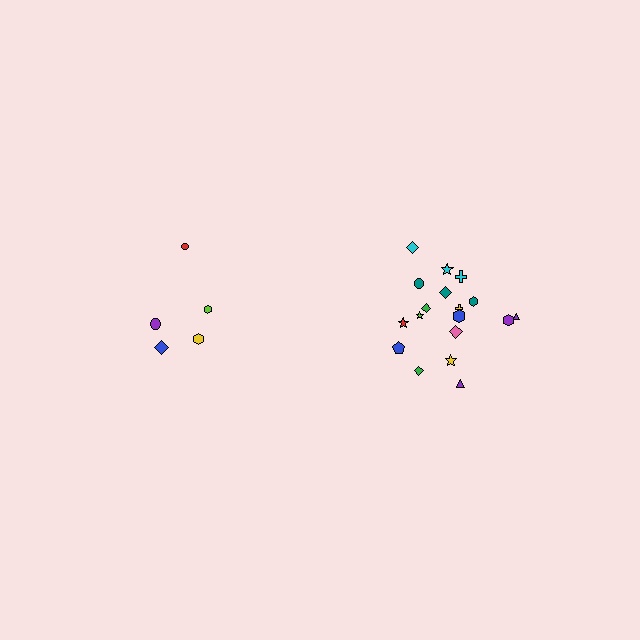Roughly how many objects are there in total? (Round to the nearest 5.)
Roughly 25 objects in total.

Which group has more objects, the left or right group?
The right group.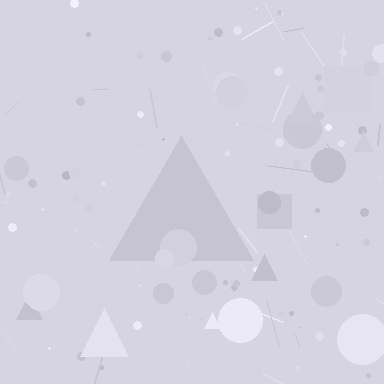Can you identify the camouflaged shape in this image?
The camouflaged shape is a triangle.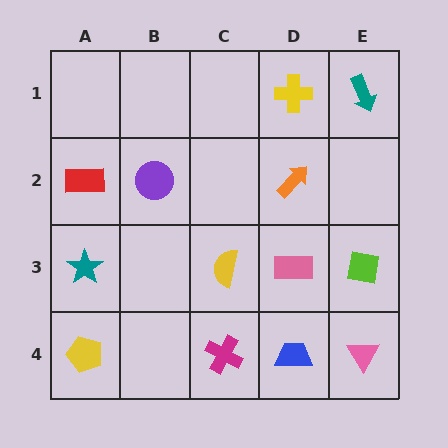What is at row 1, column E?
A teal arrow.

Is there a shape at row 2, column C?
No, that cell is empty.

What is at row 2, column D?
An orange arrow.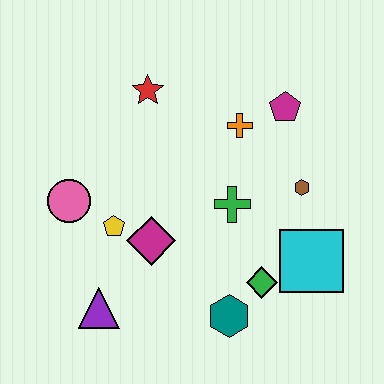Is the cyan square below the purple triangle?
No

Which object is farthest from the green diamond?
The red star is farthest from the green diamond.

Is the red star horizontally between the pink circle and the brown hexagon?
Yes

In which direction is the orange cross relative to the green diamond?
The orange cross is above the green diamond.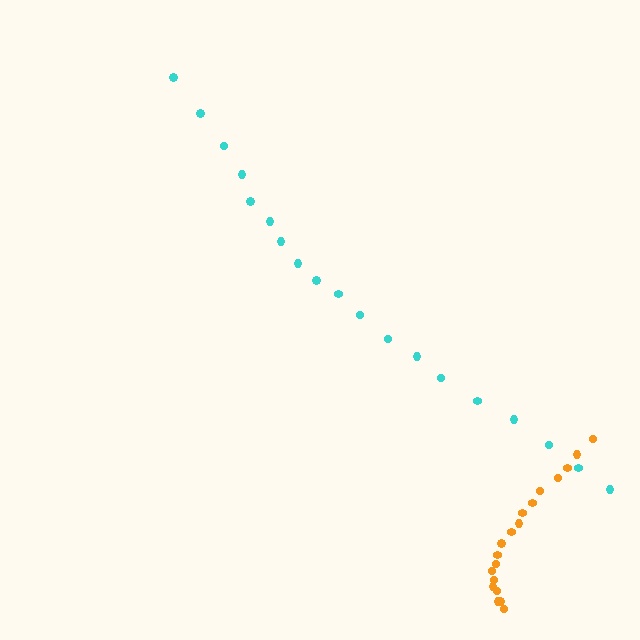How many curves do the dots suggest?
There are 2 distinct paths.